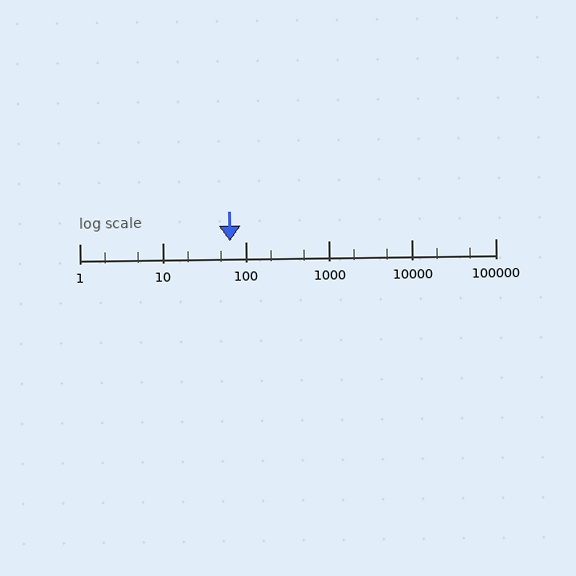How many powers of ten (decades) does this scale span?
The scale spans 5 decades, from 1 to 100000.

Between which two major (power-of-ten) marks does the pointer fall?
The pointer is between 10 and 100.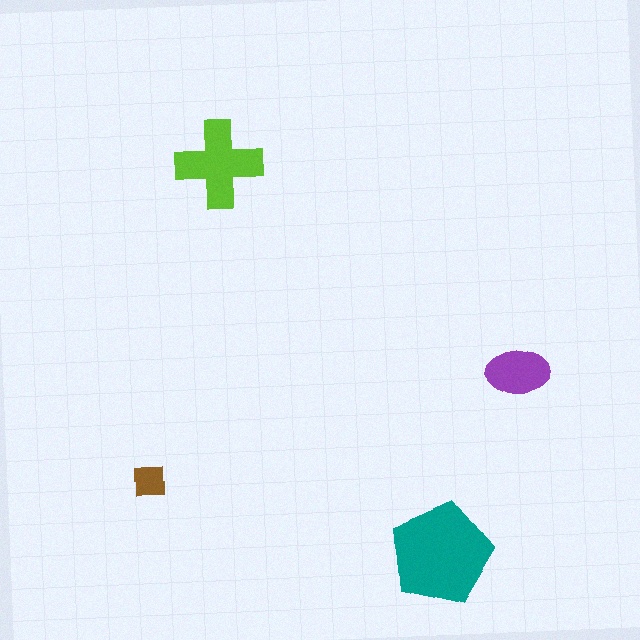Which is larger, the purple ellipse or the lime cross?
The lime cross.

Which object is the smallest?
The brown square.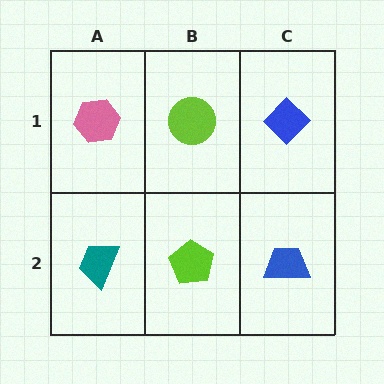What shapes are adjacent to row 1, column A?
A teal trapezoid (row 2, column A), a lime circle (row 1, column B).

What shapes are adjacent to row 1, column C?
A blue trapezoid (row 2, column C), a lime circle (row 1, column B).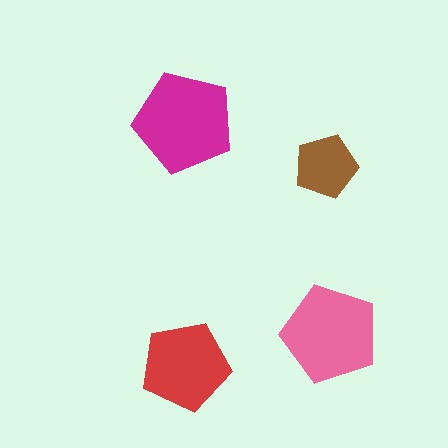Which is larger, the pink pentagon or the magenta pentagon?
The magenta one.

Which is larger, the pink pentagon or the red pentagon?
The pink one.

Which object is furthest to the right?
The pink pentagon is rightmost.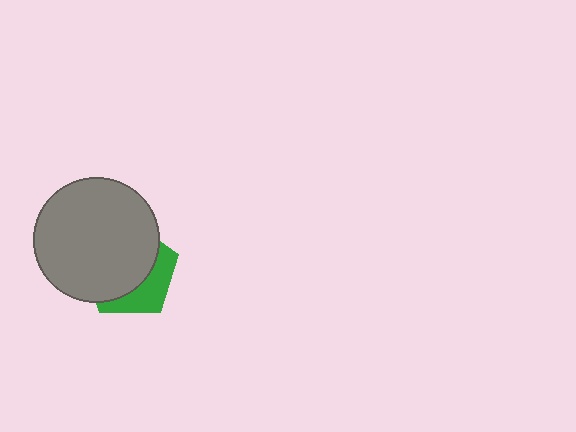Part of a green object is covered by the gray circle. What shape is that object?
It is a pentagon.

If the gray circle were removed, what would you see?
You would see the complete green pentagon.